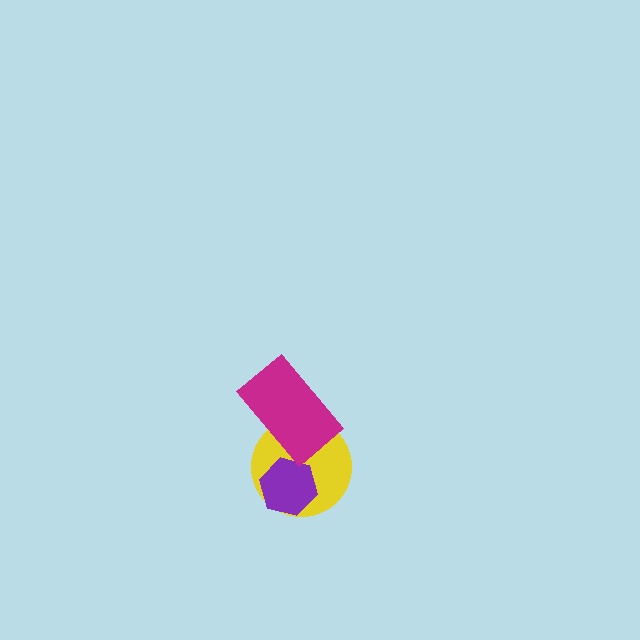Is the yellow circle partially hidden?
Yes, it is partially covered by another shape.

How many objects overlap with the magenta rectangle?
1 object overlaps with the magenta rectangle.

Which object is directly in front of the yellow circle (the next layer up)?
The purple hexagon is directly in front of the yellow circle.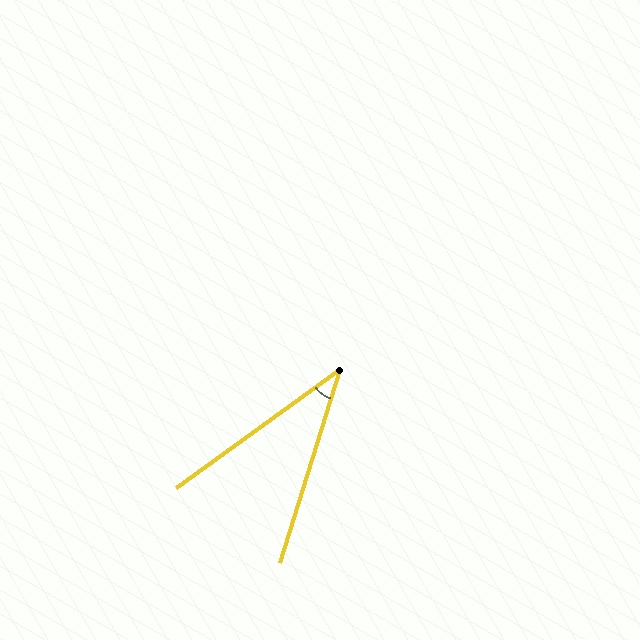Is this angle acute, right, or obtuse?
It is acute.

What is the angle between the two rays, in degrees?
Approximately 37 degrees.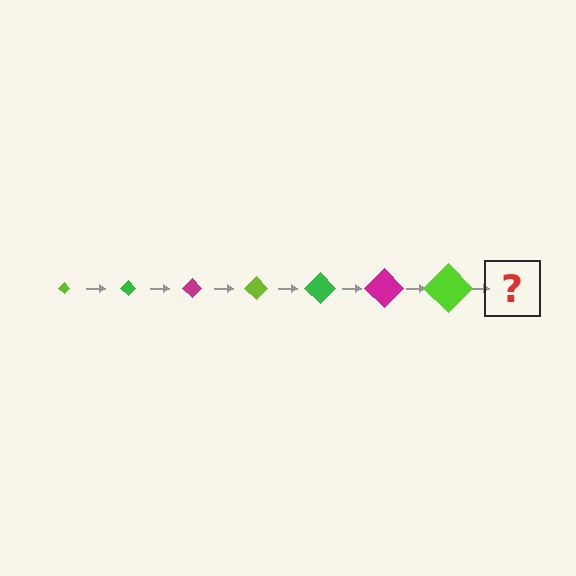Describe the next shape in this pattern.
It should be a green diamond, larger than the previous one.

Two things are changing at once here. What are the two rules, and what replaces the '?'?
The two rules are that the diamond grows larger each step and the color cycles through lime, green, and magenta. The '?' should be a green diamond, larger than the previous one.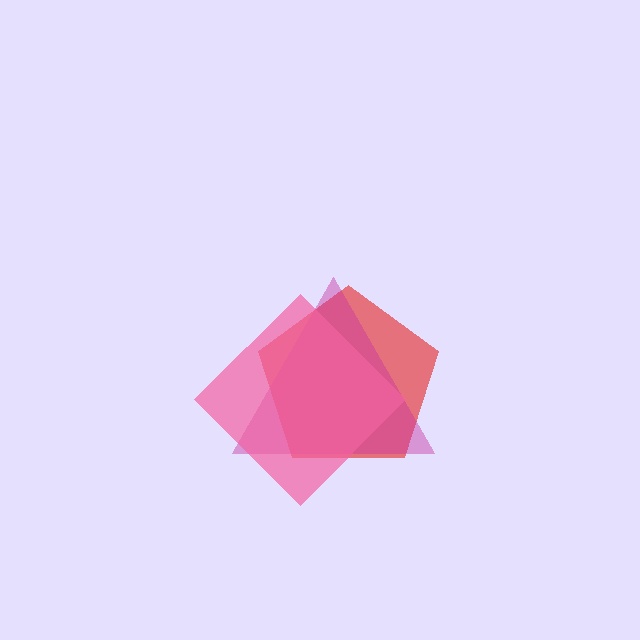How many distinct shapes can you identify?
There are 3 distinct shapes: a red pentagon, a magenta triangle, a pink diamond.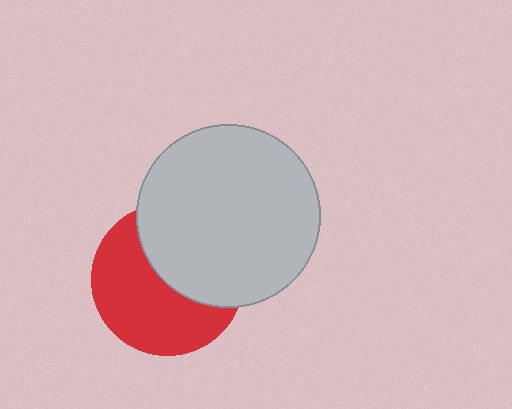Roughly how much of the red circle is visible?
About half of it is visible (roughly 56%).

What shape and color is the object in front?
The object in front is a light gray circle.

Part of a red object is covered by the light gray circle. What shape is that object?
It is a circle.